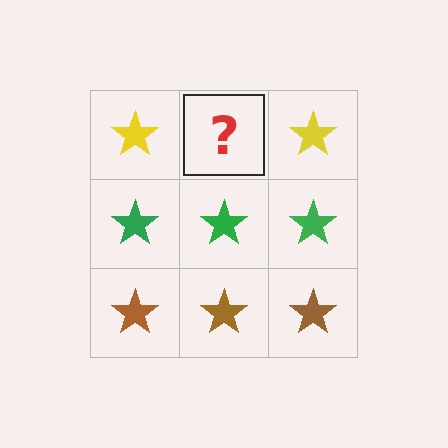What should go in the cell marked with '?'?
The missing cell should contain a yellow star.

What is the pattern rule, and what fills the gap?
The rule is that each row has a consistent color. The gap should be filled with a yellow star.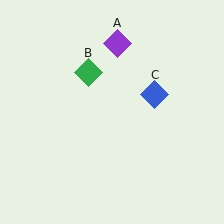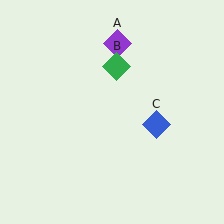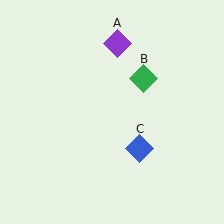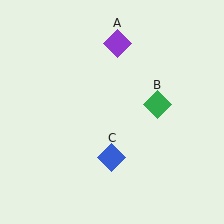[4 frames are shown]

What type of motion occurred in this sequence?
The green diamond (object B), blue diamond (object C) rotated clockwise around the center of the scene.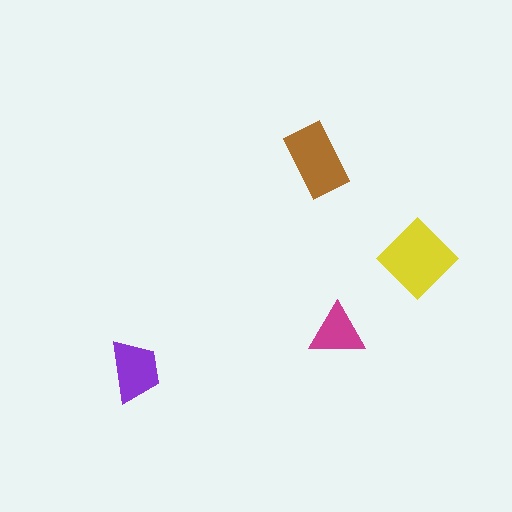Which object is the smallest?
The magenta triangle.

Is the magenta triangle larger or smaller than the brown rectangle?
Smaller.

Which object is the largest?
The yellow diamond.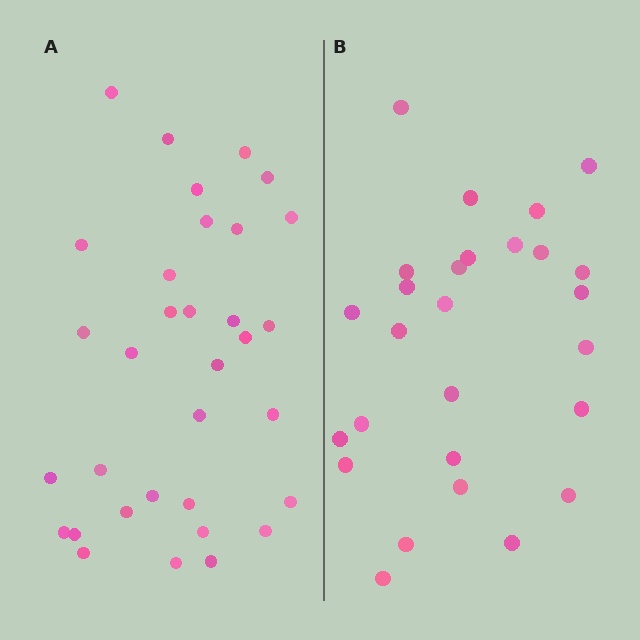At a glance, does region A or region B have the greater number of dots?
Region A (the left region) has more dots.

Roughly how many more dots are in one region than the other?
Region A has about 6 more dots than region B.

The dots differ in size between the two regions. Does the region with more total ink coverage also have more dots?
No. Region B has more total ink coverage because its dots are larger, but region A actually contains more individual dots. Total area can be misleading — the number of items is what matters here.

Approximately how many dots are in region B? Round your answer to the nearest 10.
About 30 dots. (The exact count is 27, which rounds to 30.)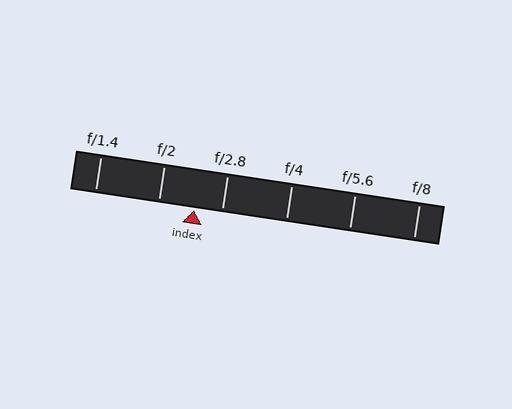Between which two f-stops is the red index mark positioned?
The index mark is between f/2 and f/2.8.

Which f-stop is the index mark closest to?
The index mark is closest to f/2.8.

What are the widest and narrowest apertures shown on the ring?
The widest aperture shown is f/1.4 and the narrowest is f/8.